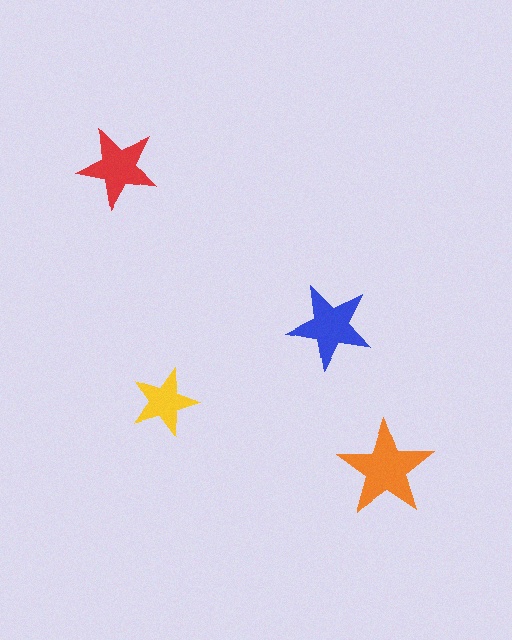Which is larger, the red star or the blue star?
The blue one.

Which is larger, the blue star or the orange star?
The orange one.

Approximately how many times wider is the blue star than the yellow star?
About 1.5 times wider.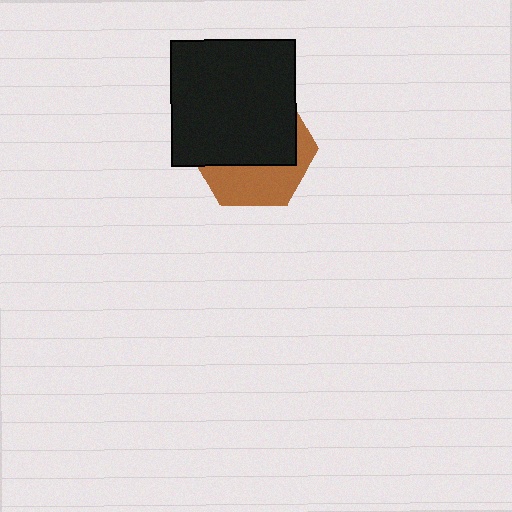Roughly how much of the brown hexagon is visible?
A small part of it is visible (roughly 39%).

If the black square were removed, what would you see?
You would see the complete brown hexagon.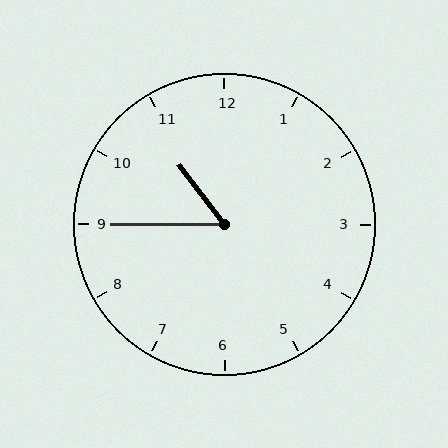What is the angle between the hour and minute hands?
Approximately 52 degrees.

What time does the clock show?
10:45.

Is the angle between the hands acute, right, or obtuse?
It is acute.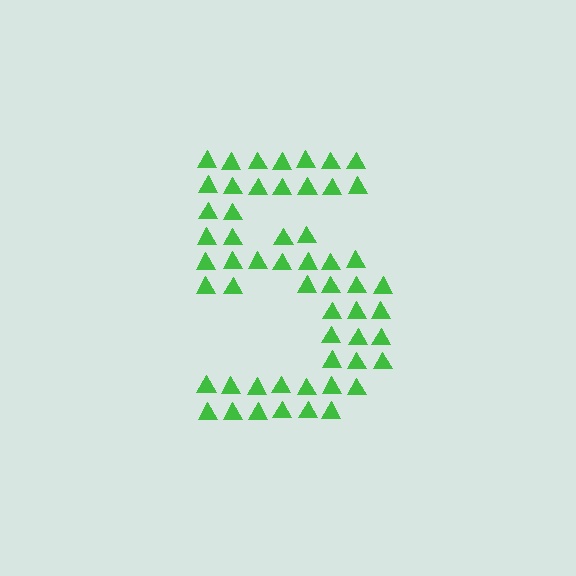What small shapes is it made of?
It is made of small triangles.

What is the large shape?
The large shape is the digit 5.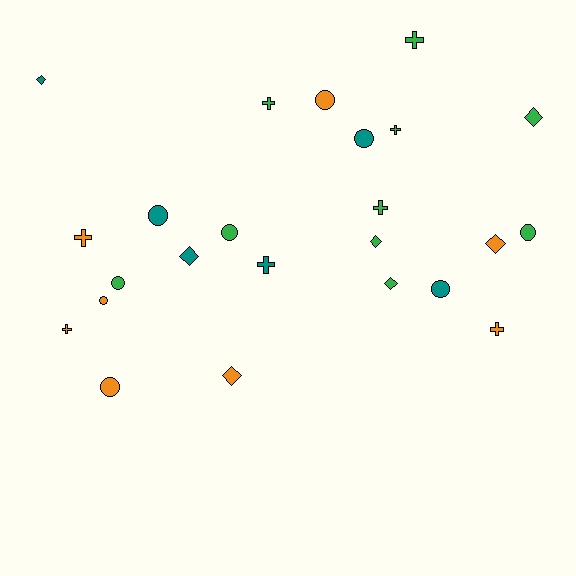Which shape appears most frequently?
Circle, with 9 objects.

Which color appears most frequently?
Green, with 10 objects.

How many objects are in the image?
There are 24 objects.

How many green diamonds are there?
There are 3 green diamonds.